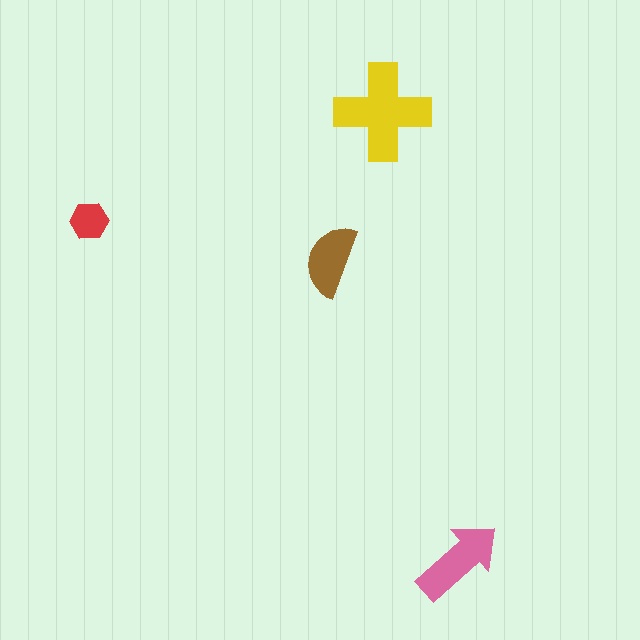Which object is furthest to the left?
The red hexagon is leftmost.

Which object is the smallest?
The red hexagon.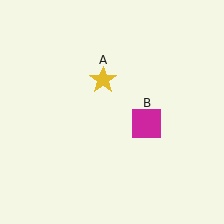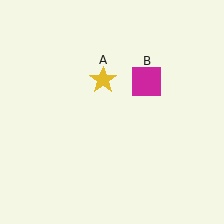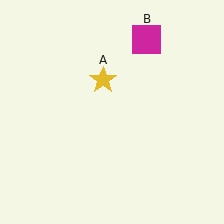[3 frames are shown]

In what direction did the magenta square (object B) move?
The magenta square (object B) moved up.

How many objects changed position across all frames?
1 object changed position: magenta square (object B).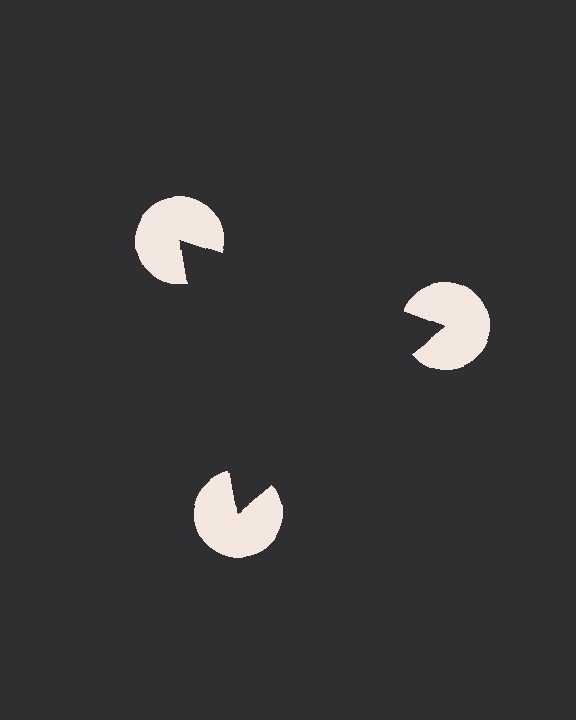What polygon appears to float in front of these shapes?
An illusory triangle — its edges are inferred from the aligned wedge cuts in the pac-man discs, not physically drawn.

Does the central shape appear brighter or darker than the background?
It typically appears slightly darker than the background, even though no actual brightness change is drawn.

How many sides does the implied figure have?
3 sides.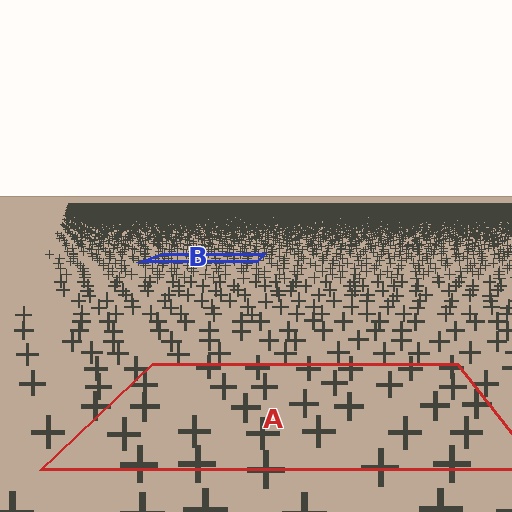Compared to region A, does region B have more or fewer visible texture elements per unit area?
Region B has more texture elements per unit area — they are packed more densely because it is farther away.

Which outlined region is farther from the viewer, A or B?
Region B is farther from the viewer — the texture elements inside it appear smaller and more densely packed.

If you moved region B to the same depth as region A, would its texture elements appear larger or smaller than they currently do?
They would appear larger. At a closer depth, the same texture elements are projected at a bigger on-screen size.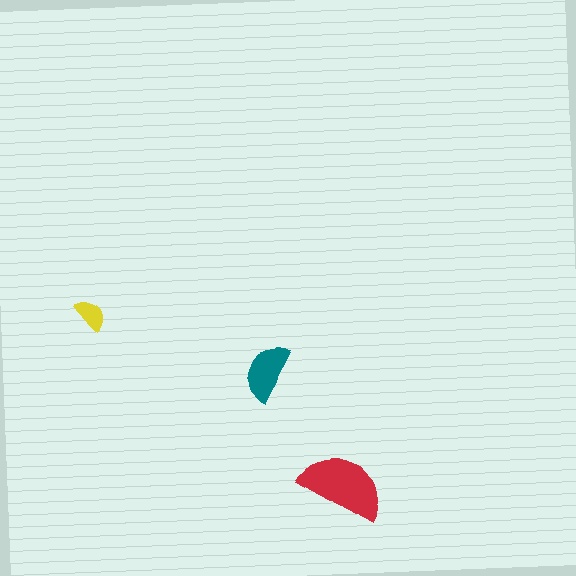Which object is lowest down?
The red semicircle is bottommost.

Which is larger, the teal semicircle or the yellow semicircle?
The teal one.